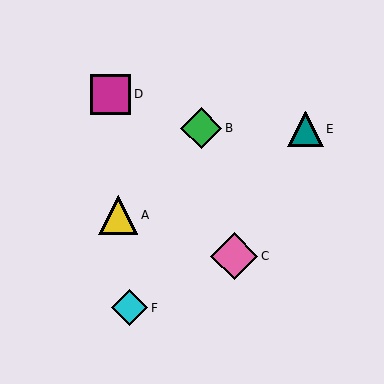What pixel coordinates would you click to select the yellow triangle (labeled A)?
Click at (118, 215) to select the yellow triangle A.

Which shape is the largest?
The pink diamond (labeled C) is the largest.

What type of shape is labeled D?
Shape D is a magenta square.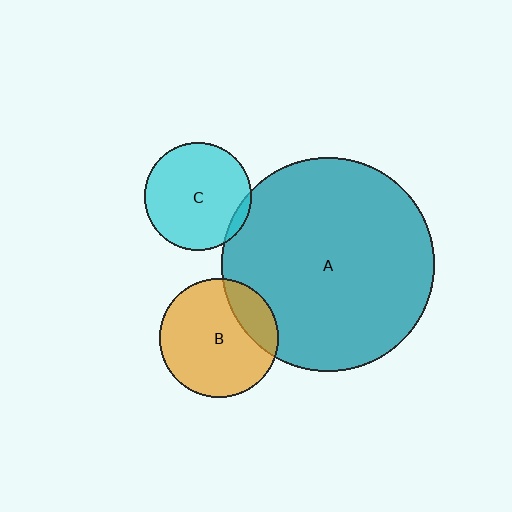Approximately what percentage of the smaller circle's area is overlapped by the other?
Approximately 5%.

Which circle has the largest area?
Circle A (teal).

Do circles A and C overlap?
Yes.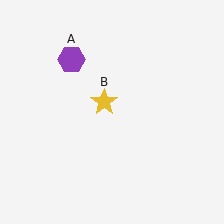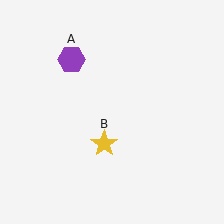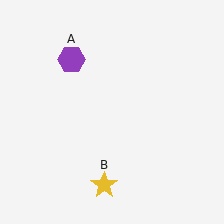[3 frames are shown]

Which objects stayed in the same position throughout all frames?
Purple hexagon (object A) remained stationary.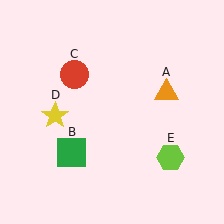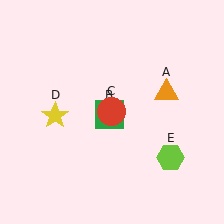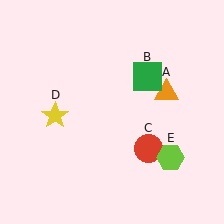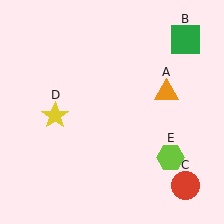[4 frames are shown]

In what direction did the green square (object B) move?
The green square (object B) moved up and to the right.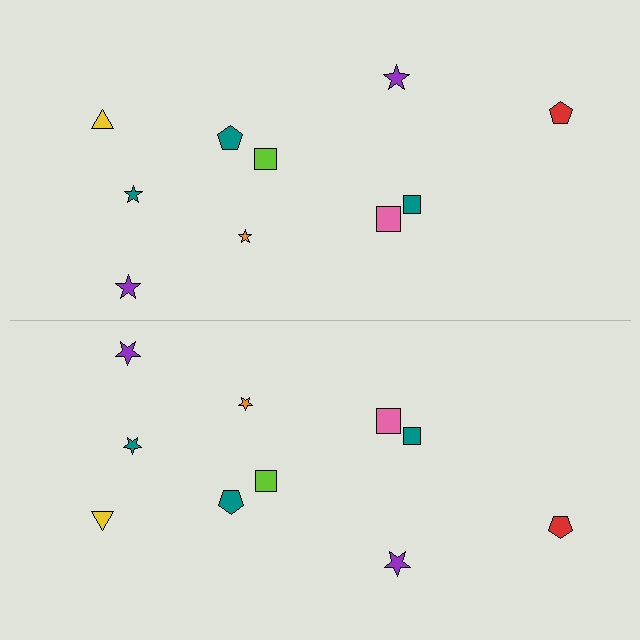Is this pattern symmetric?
Yes, this pattern has bilateral (reflection) symmetry.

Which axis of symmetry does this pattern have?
The pattern has a horizontal axis of symmetry running through the center of the image.